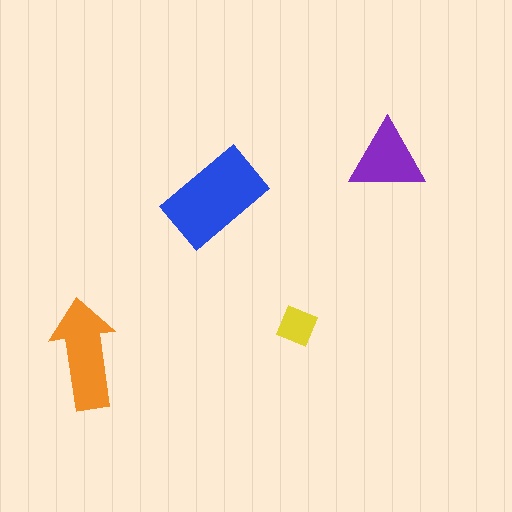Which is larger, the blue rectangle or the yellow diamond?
The blue rectangle.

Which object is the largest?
The blue rectangle.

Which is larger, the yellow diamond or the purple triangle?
The purple triangle.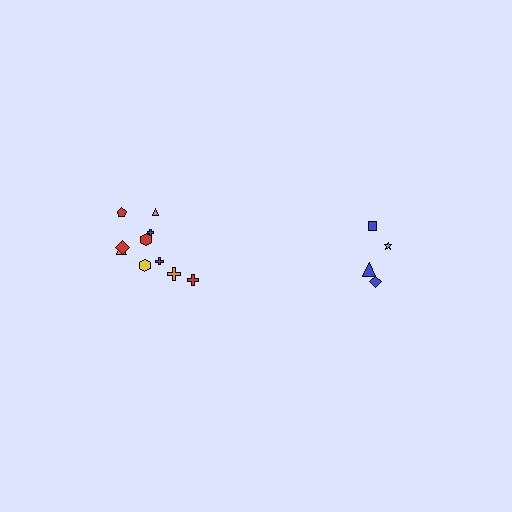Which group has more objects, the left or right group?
The left group.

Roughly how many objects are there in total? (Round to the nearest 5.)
Roughly 15 objects in total.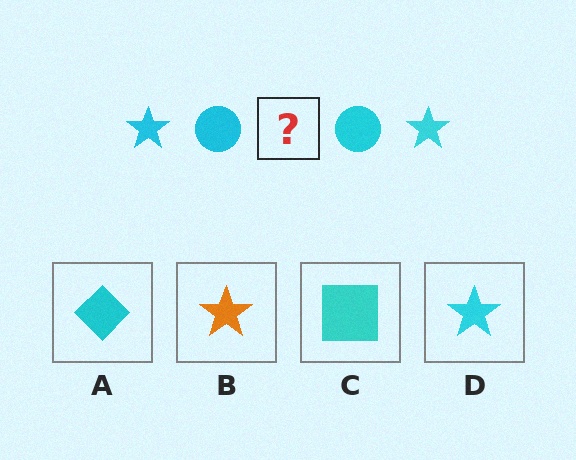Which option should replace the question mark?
Option D.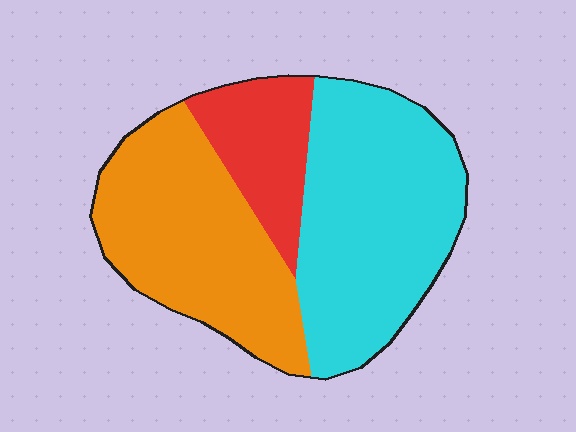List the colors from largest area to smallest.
From largest to smallest: cyan, orange, red.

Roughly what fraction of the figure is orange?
Orange covers 38% of the figure.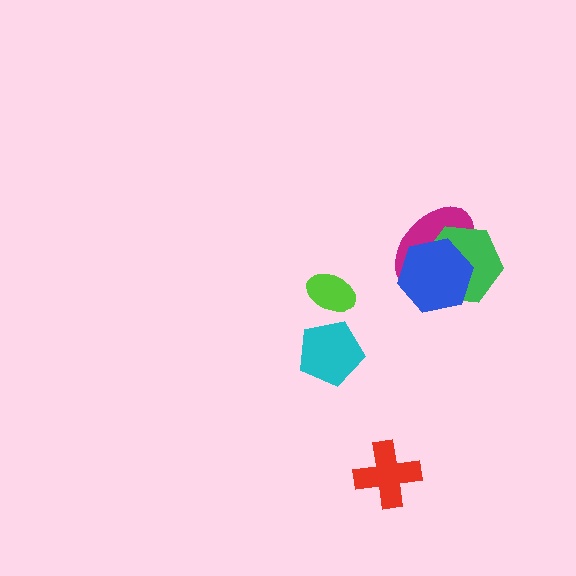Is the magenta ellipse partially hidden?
Yes, it is partially covered by another shape.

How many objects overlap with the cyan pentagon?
0 objects overlap with the cyan pentagon.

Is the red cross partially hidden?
No, no other shape covers it.